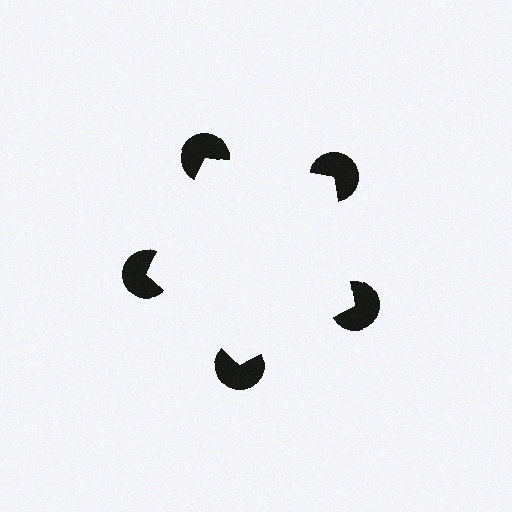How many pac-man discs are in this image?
There are 5 — one at each vertex of the illusory pentagon.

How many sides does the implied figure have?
5 sides.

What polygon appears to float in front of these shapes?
An illusory pentagon — its edges are inferred from the aligned wedge cuts in the pac-man discs, not physically drawn.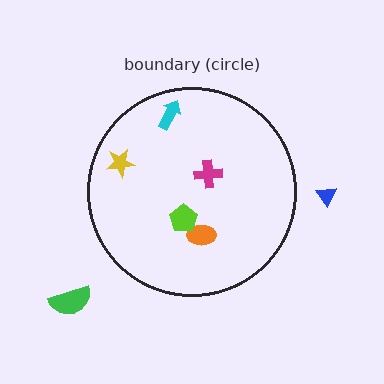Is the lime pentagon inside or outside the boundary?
Inside.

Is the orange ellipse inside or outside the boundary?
Inside.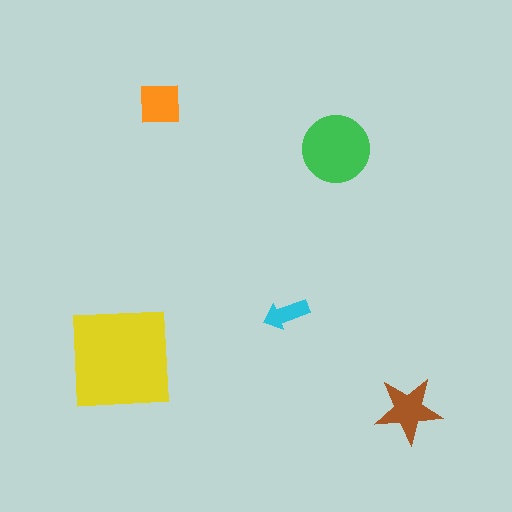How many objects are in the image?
There are 5 objects in the image.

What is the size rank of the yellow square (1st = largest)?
1st.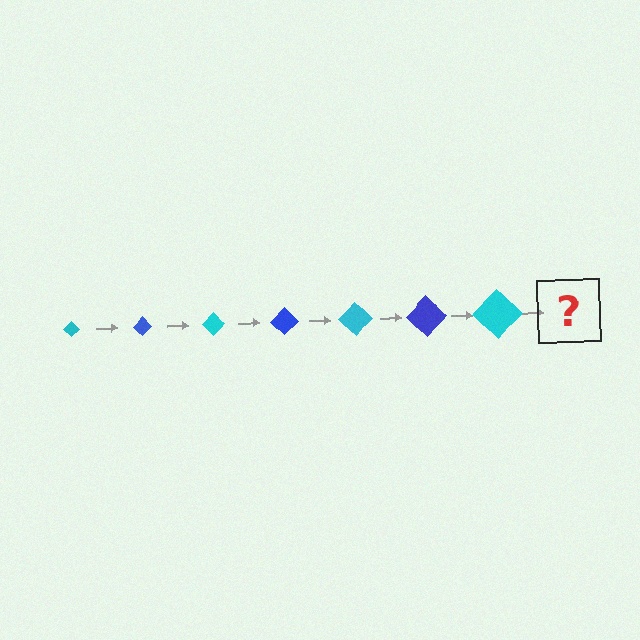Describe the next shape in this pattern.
It should be a blue diamond, larger than the previous one.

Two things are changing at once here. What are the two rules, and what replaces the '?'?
The two rules are that the diamond grows larger each step and the color cycles through cyan and blue. The '?' should be a blue diamond, larger than the previous one.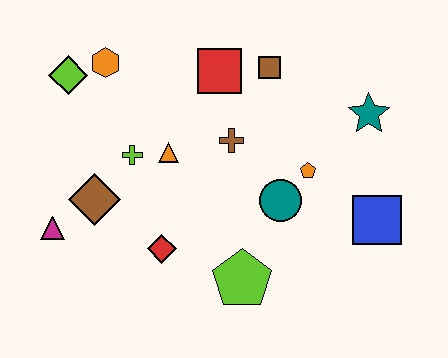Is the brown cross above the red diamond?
Yes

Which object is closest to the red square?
The brown square is closest to the red square.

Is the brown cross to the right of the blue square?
No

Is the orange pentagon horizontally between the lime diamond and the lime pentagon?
No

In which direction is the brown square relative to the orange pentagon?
The brown square is above the orange pentagon.